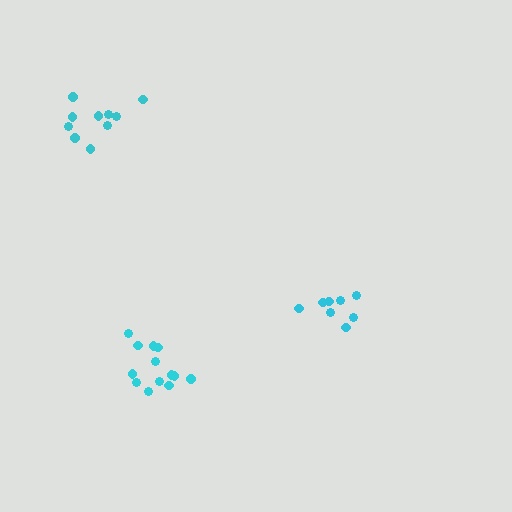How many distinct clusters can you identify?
There are 3 distinct clusters.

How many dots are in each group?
Group 1: 13 dots, Group 2: 8 dots, Group 3: 10 dots (31 total).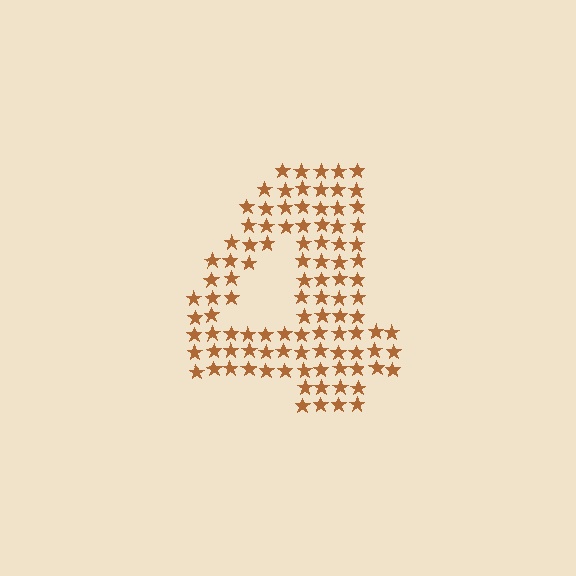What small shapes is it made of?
It is made of small stars.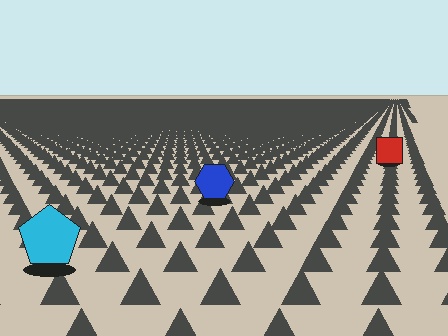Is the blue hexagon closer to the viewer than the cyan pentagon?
No. The cyan pentagon is closer — you can tell from the texture gradient: the ground texture is coarser near it.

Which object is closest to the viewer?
The cyan pentagon is closest. The texture marks near it are larger and more spread out.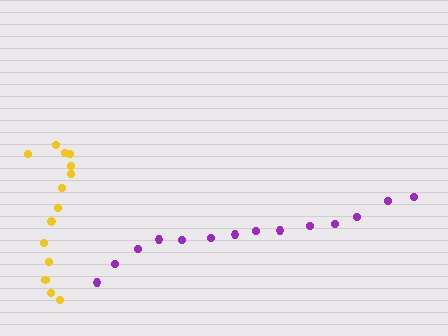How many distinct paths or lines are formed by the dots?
There are 2 distinct paths.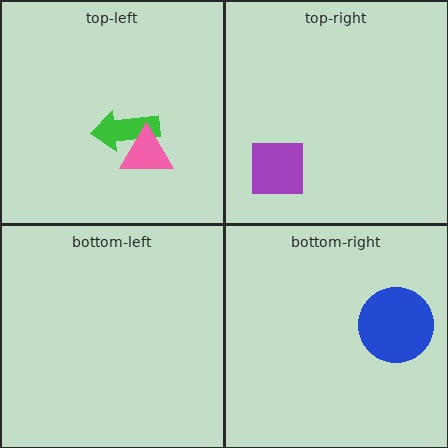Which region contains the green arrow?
The top-left region.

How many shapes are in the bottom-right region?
1.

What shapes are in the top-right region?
The purple square.